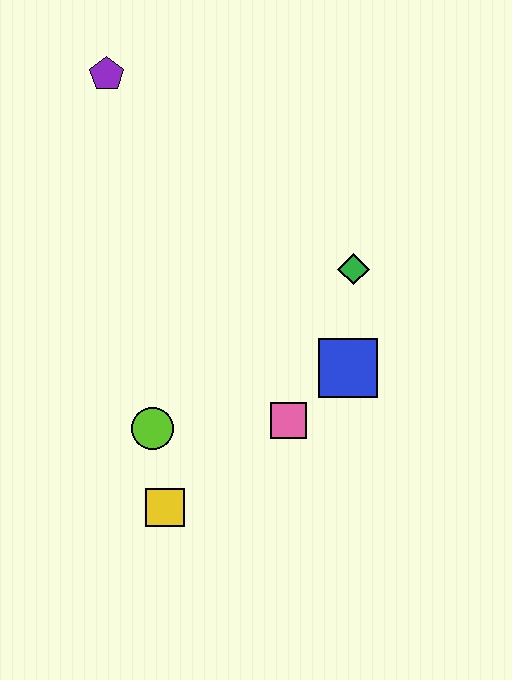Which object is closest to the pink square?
The blue square is closest to the pink square.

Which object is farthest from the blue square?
The purple pentagon is farthest from the blue square.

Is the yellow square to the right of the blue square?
No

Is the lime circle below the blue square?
Yes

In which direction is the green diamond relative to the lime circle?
The green diamond is to the right of the lime circle.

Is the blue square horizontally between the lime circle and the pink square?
No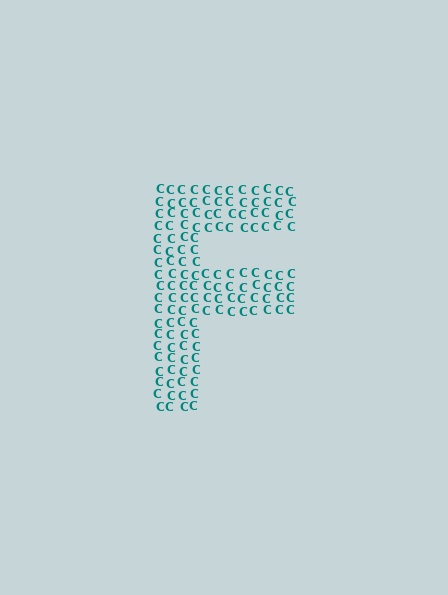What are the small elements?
The small elements are letter C's.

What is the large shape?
The large shape is the letter F.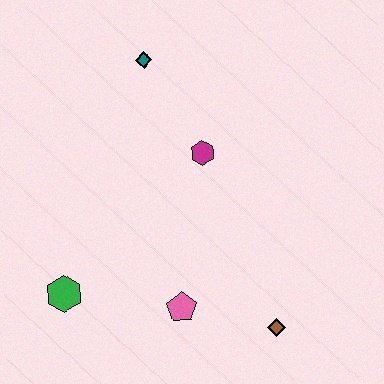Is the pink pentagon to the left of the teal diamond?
No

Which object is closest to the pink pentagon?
The brown diamond is closest to the pink pentagon.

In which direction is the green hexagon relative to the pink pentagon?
The green hexagon is to the left of the pink pentagon.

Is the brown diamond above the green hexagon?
No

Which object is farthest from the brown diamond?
The teal diamond is farthest from the brown diamond.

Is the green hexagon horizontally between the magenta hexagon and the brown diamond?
No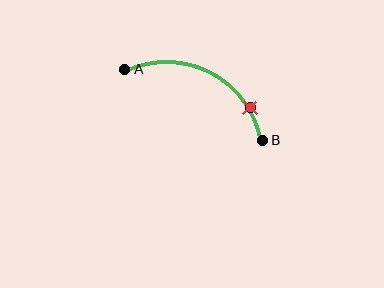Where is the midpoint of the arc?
The arc midpoint is the point on the curve farthest from the straight line joining A and B. It sits above that line.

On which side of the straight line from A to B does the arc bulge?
The arc bulges above the straight line connecting A and B.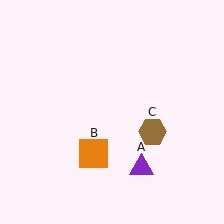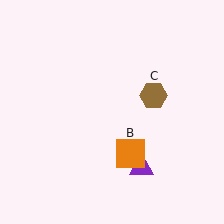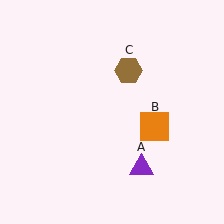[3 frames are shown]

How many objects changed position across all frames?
2 objects changed position: orange square (object B), brown hexagon (object C).